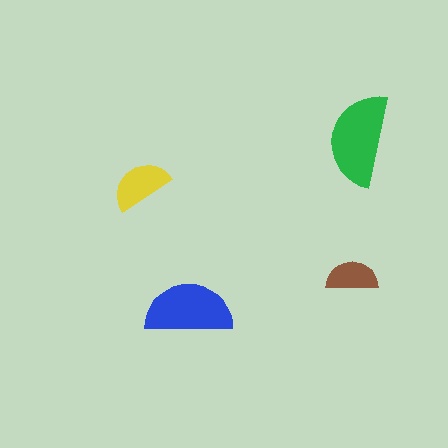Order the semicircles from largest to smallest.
the green one, the blue one, the yellow one, the brown one.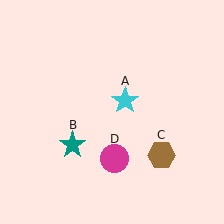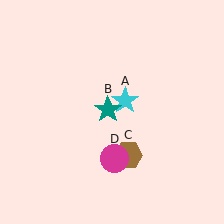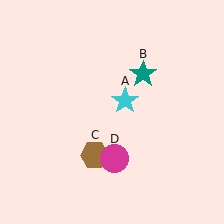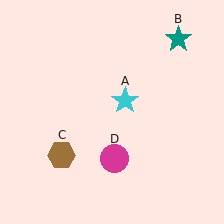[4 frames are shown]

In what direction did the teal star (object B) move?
The teal star (object B) moved up and to the right.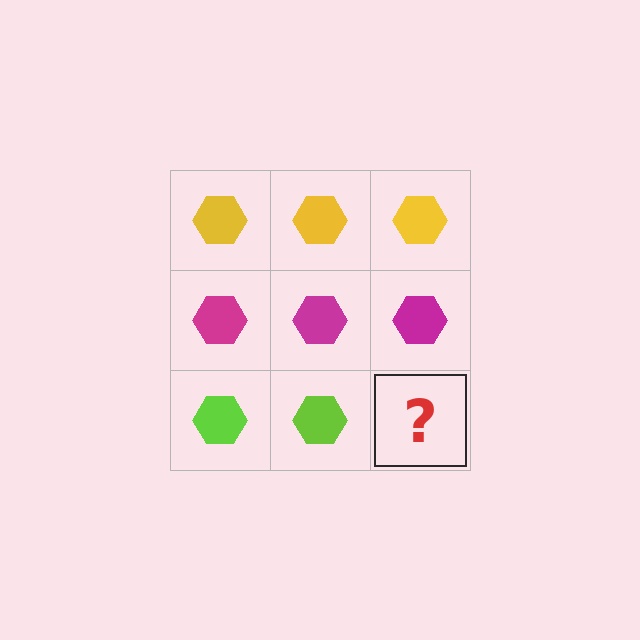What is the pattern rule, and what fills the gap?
The rule is that each row has a consistent color. The gap should be filled with a lime hexagon.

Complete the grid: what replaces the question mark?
The question mark should be replaced with a lime hexagon.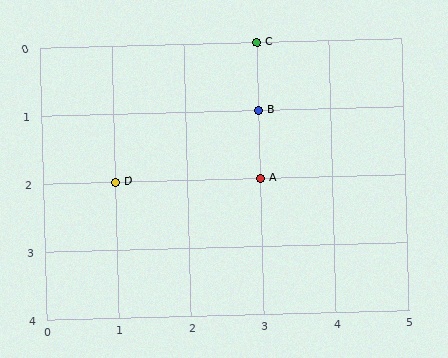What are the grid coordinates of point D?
Point D is at grid coordinates (1, 2).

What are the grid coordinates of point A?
Point A is at grid coordinates (3, 2).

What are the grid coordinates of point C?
Point C is at grid coordinates (3, 0).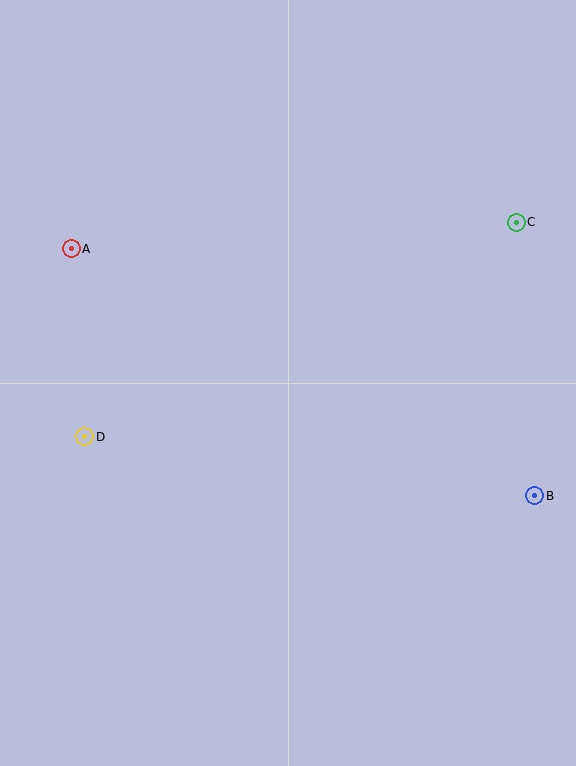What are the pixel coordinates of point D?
Point D is at (85, 437).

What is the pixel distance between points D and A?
The distance between D and A is 188 pixels.